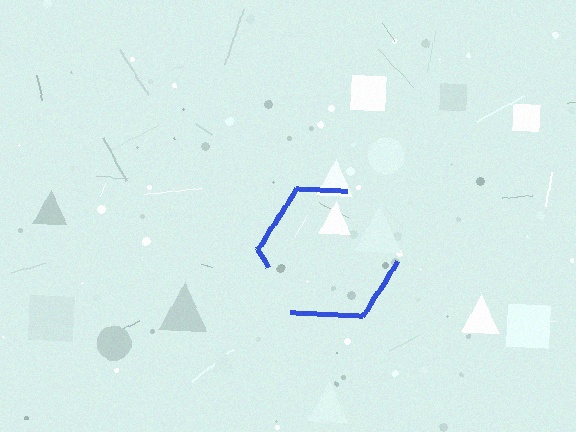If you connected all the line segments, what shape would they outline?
They would outline a hexagon.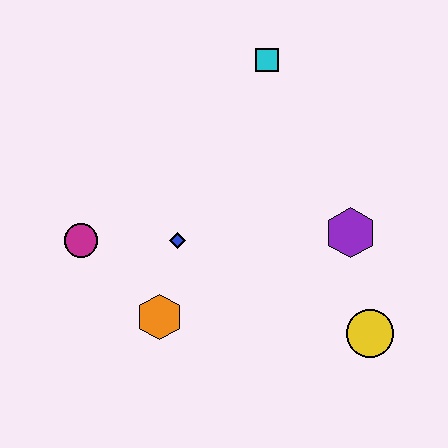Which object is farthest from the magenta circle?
The yellow circle is farthest from the magenta circle.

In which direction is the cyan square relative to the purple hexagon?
The cyan square is above the purple hexagon.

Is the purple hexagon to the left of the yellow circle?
Yes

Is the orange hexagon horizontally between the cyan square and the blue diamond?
No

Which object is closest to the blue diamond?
The orange hexagon is closest to the blue diamond.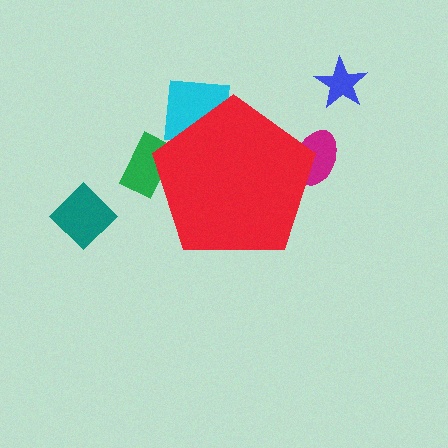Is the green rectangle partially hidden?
Yes, the green rectangle is partially hidden behind the red pentagon.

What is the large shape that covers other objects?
A red pentagon.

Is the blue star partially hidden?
No, the blue star is fully visible.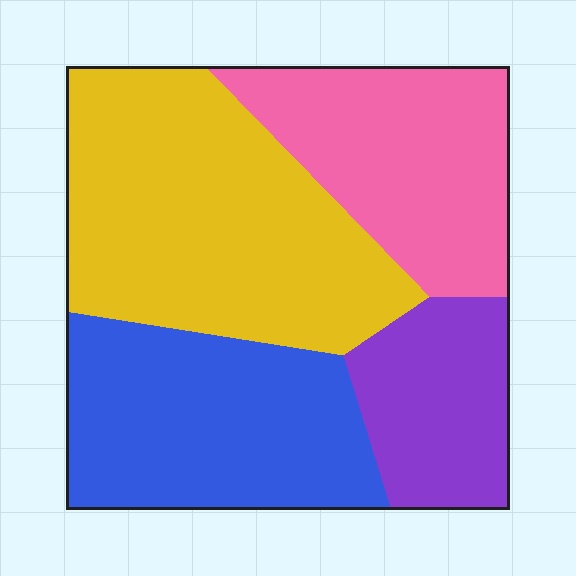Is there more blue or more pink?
Blue.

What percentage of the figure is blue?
Blue takes up between a quarter and a half of the figure.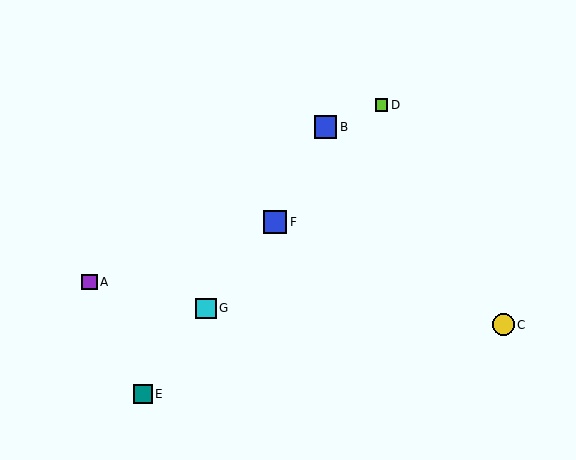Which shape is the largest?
The blue square (labeled F) is the largest.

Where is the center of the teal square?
The center of the teal square is at (143, 394).